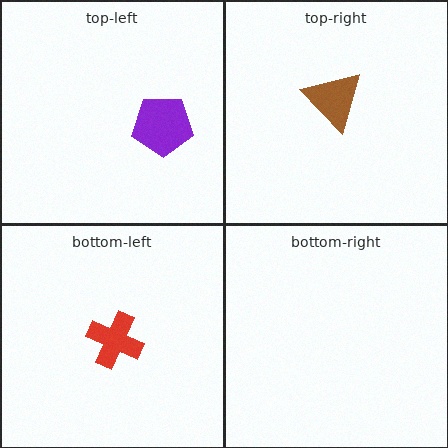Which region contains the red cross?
The bottom-left region.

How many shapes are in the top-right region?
1.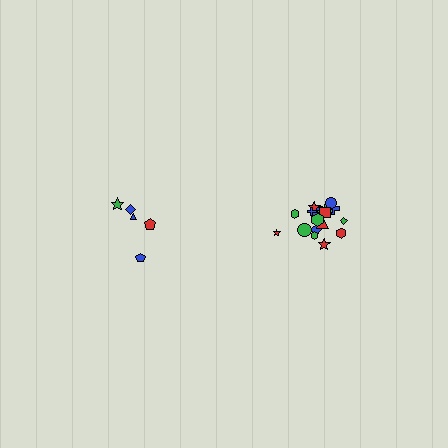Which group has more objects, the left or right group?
The right group.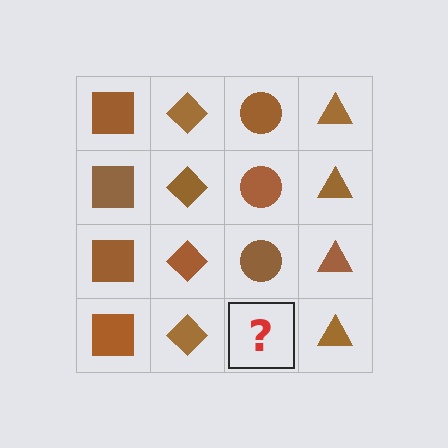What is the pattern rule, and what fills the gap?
The rule is that each column has a consistent shape. The gap should be filled with a brown circle.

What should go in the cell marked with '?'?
The missing cell should contain a brown circle.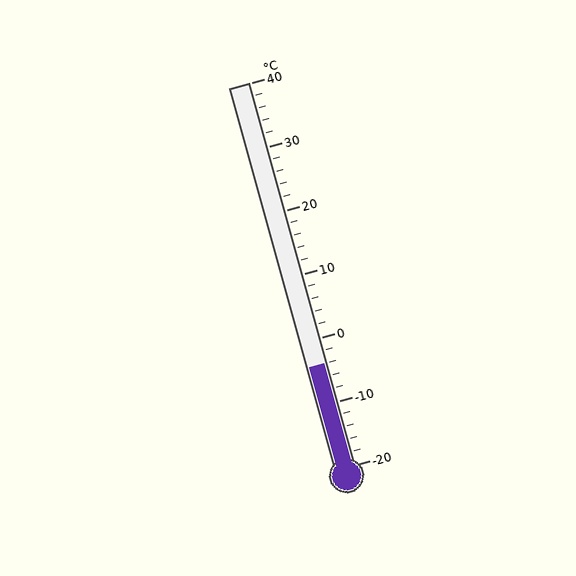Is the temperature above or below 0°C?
The temperature is below 0°C.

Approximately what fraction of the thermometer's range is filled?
The thermometer is filled to approximately 25% of its range.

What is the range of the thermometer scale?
The thermometer scale ranges from -20°C to 40°C.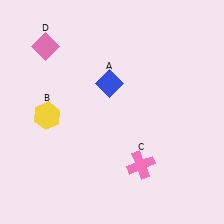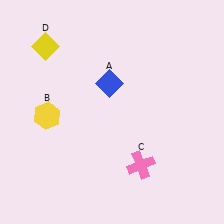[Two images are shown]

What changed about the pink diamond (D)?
In Image 1, D is pink. In Image 2, it changed to yellow.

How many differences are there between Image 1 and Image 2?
There is 1 difference between the two images.